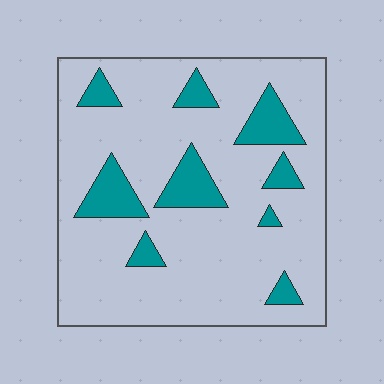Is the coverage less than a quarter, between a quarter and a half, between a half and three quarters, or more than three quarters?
Less than a quarter.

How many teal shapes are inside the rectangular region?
9.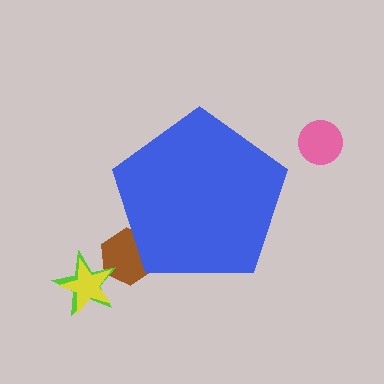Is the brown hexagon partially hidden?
Yes, the brown hexagon is partially hidden behind the blue pentagon.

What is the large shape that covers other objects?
A blue pentagon.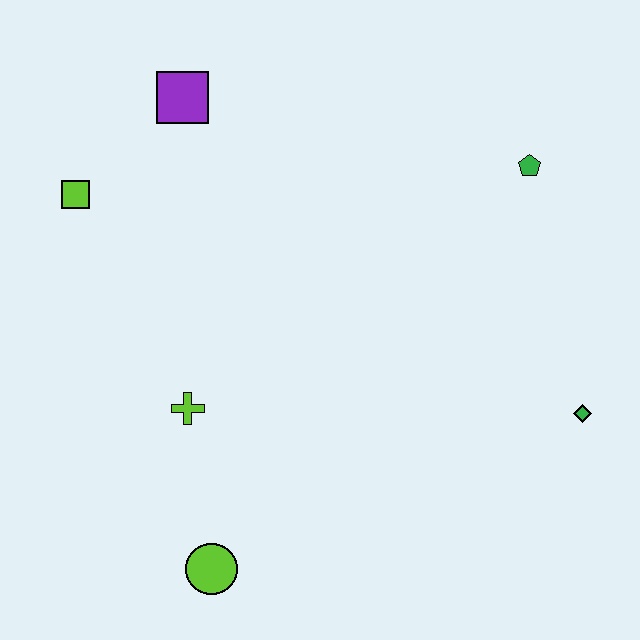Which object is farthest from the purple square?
The green diamond is farthest from the purple square.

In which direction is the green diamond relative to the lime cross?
The green diamond is to the right of the lime cross.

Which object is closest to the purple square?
The lime square is closest to the purple square.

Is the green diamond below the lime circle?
No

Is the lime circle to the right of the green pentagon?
No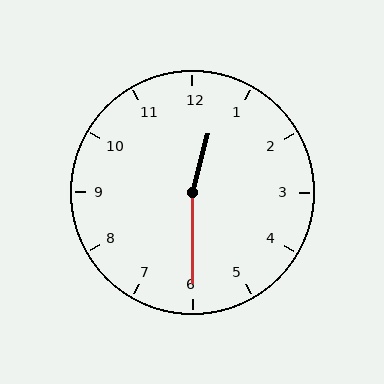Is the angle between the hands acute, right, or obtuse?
It is obtuse.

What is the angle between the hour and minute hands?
Approximately 165 degrees.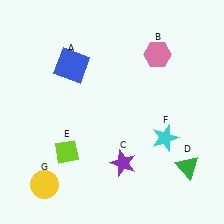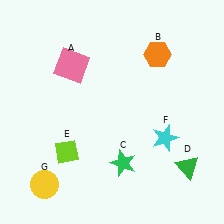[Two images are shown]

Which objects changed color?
A changed from blue to pink. B changed from pink to orange. C changed from purple to green.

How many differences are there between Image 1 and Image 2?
There are 3 differences between the two images.